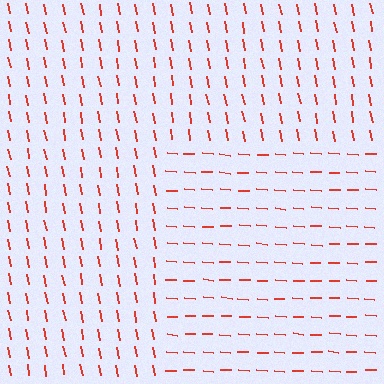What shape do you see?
I see a rectangle.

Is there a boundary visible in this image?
Yes, there is a texture boundary formed by a change in line orientation.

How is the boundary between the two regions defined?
The boundary is defined purely by a change in line orientation (approximately 76 degrees difference). All lines are the same color and thickness.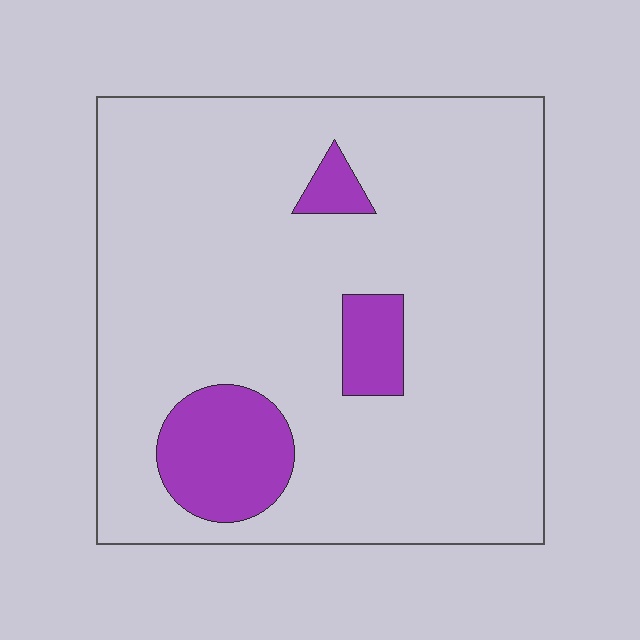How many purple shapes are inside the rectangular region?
3.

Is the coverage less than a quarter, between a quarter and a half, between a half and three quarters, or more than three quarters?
Less than a quarter.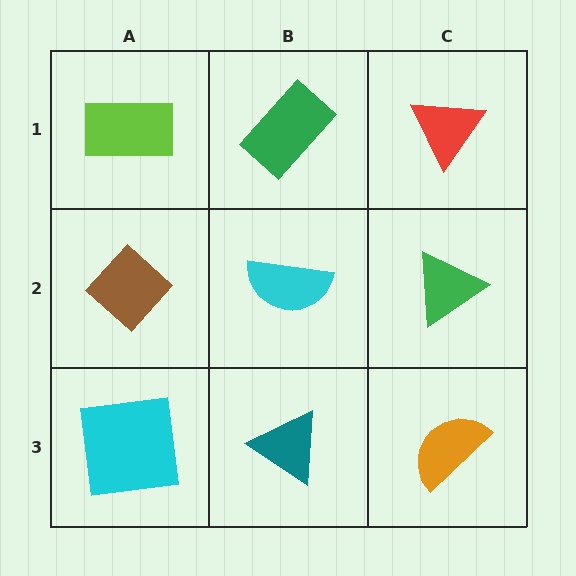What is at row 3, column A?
A cyan square.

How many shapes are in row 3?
3 shapes.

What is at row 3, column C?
An orange semicircle.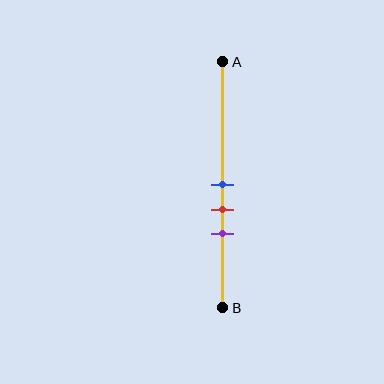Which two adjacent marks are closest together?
The blue and red marks are the closest adjacent pair.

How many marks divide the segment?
There are 3 marks dividing the segment.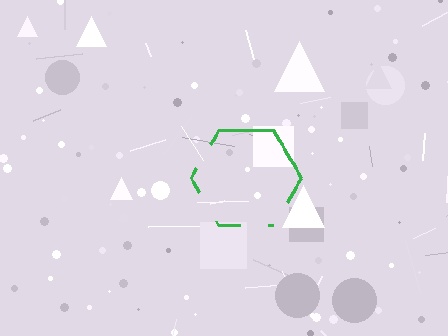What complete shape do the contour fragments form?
The contour fragments form a hexagon.